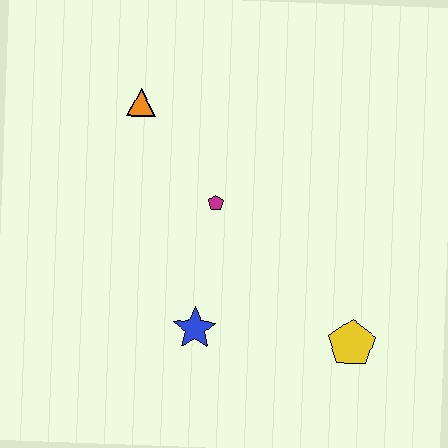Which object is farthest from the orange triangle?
The yellow pentagon is farthest from the orange triangle.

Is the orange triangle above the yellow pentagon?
Yes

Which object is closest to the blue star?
The magenta pentagon is closest to the blue star.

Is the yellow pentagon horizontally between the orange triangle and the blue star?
No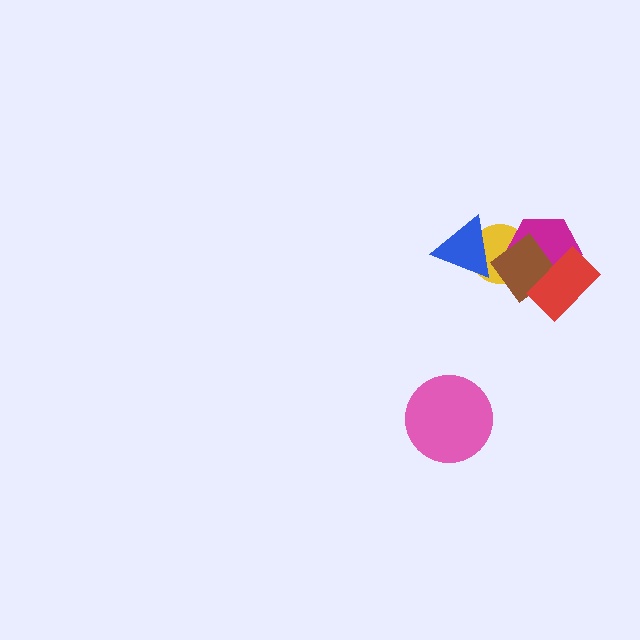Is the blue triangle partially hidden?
Yes, it is partially covered by another shape.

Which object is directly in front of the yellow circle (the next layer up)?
The blue triangle is directly in front of the yellow circle.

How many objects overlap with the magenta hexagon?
3 objects overlap with the magenta hexagon.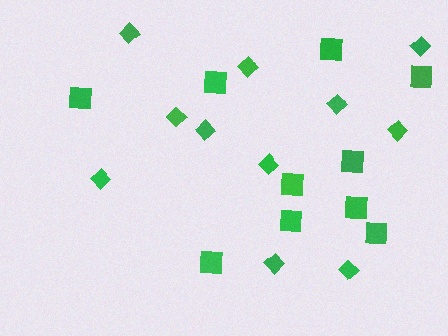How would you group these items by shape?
There are 2 groups: one group of squares (10) and one group of diamonds (11).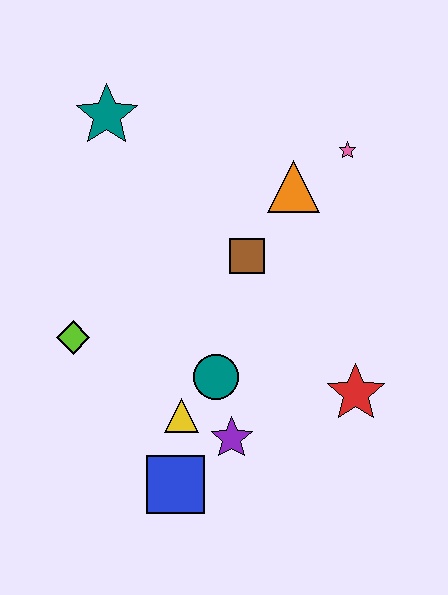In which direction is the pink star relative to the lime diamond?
The pink star is to the right of the lime diamond.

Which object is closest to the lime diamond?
The yellow triangle is closest to the lime diamond.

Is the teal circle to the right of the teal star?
Yes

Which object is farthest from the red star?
The teal star is farthest from the red star.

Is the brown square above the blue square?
Yes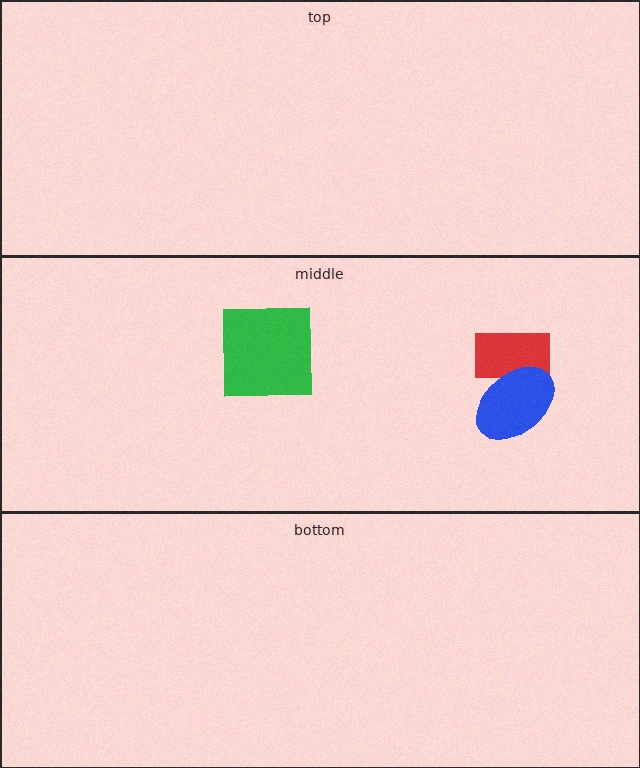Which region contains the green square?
The middle region.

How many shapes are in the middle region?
3.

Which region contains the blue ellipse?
The middle region.